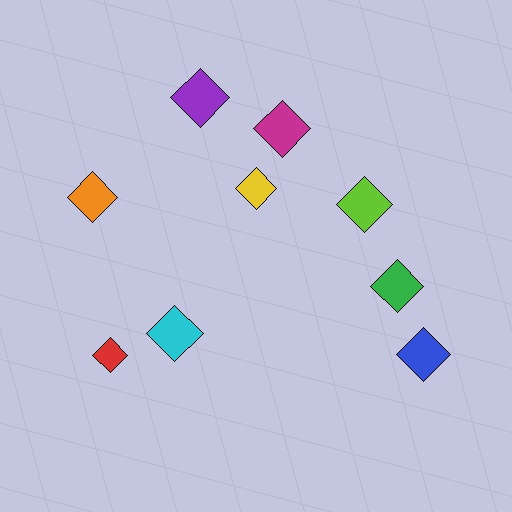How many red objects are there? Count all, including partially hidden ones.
There is 1 red object.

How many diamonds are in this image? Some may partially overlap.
There are 9 diamonds.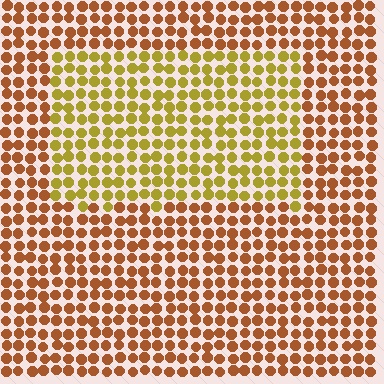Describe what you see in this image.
The image is filled with small brown elements in a uniform arrangement. A rectangle-shaped region is visible where the elements are tinted to a slightly different hue, forming a subtle color boundary.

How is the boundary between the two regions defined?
The boundary is defined purely by a slight shift in hue (about 35 degrees). Spacing, size, and orientation are identical on both sides.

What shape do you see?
I see a rectangle.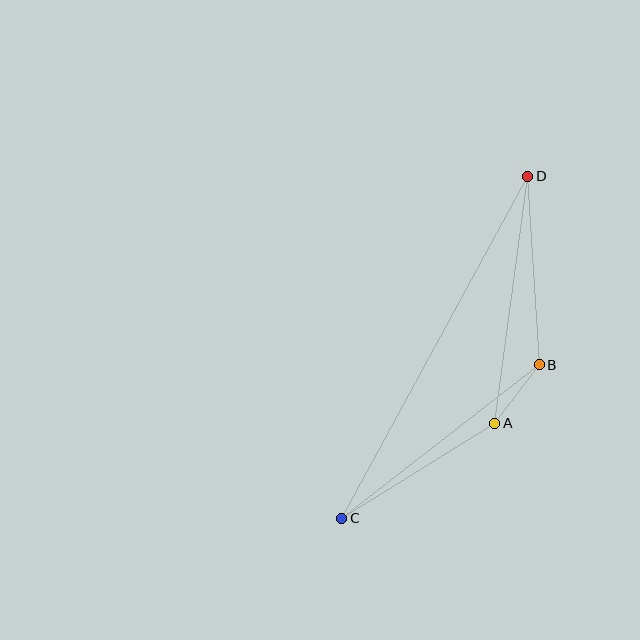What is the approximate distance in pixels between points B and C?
The distance between B and C is approximately 250 pixels.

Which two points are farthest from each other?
Points C and D are farthest from each other.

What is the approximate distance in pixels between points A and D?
The distance between A and D is approximately 249 pixels.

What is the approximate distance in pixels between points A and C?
The distance between A and C is approximately 180 pixels.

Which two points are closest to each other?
Points A and B are closest to each other.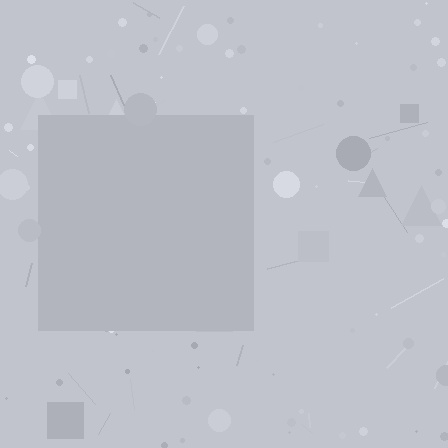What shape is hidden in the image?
A square is hidden in the image.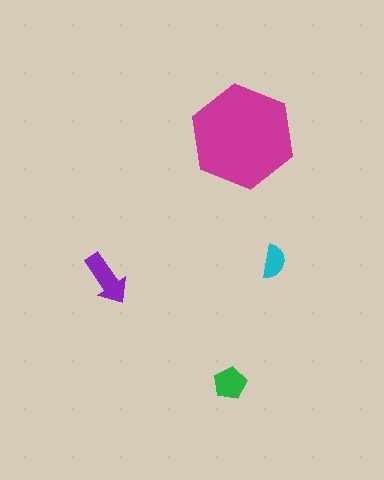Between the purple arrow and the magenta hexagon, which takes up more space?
The magenta hexagon.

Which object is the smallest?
The cyan semicircle.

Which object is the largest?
The magenta hexagon.